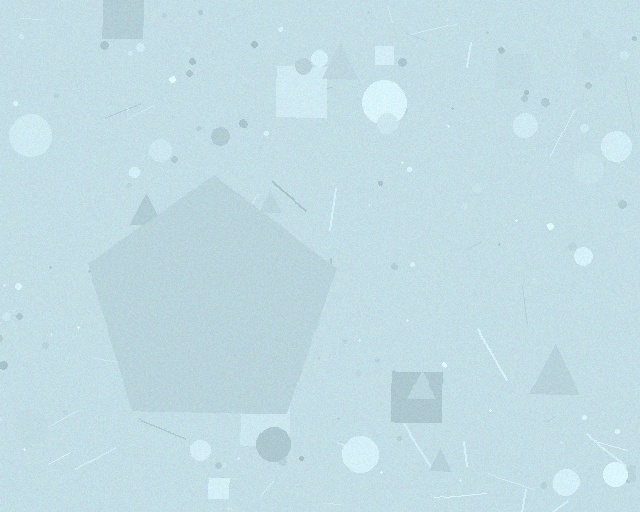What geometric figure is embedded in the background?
A pentagon is embedded in the background.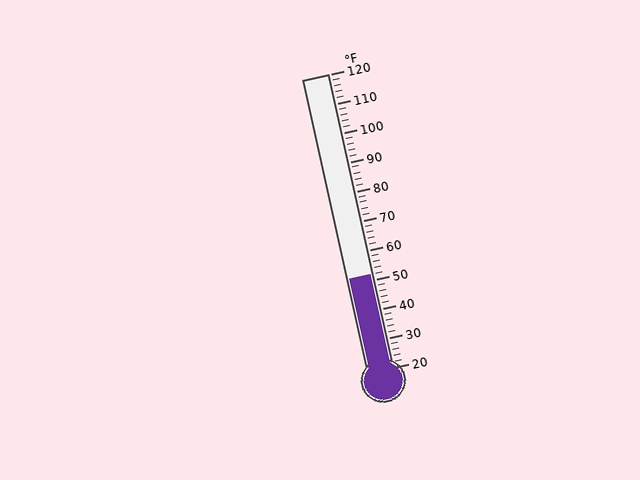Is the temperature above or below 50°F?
The temperature is above 50°F.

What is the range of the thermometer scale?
The thermometer scale ranges from 20°F to 120°F.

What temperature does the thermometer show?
The thermometer shows approximately 52°F.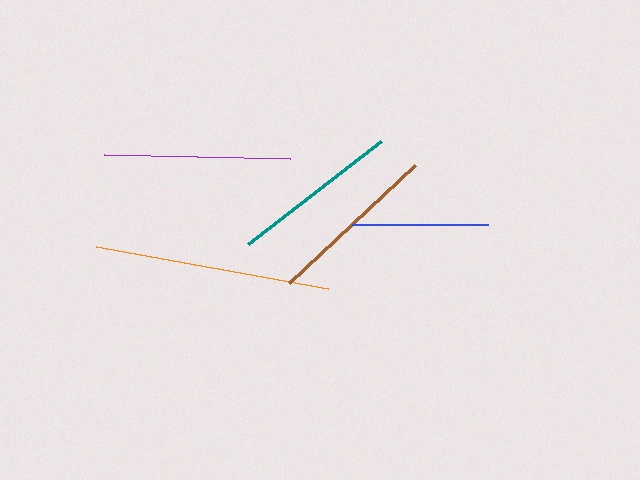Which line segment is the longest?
The orange line is the longest at approximately 235 pixels.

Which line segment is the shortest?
The blue line is the shortest at approximately 136 pixels.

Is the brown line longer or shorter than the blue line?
The brown line is longer than the blue line.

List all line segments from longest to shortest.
From longest to shortest: orange, purple, brown, teal, blue.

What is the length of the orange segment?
The orange segment is approximately 235 pixels long.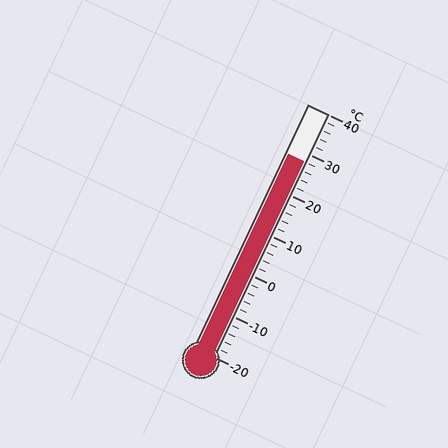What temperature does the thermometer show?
The thermometer shows approximately 28°C.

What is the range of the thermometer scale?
The thermometer scale ranges from -20°C to 40°C.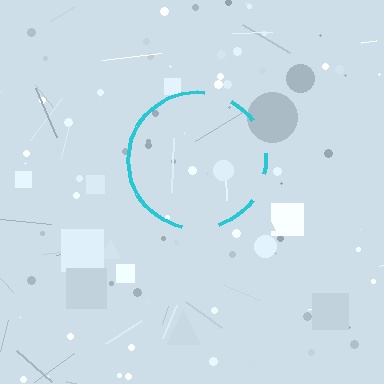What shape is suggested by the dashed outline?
The dashed outline suggests a circle.